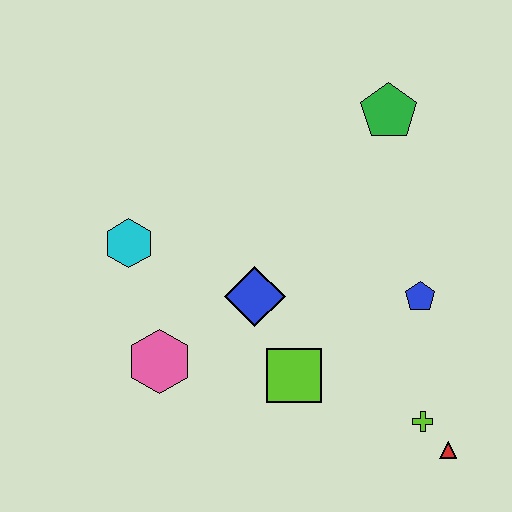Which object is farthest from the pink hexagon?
The green pentagon is farthest from the pink hexagon.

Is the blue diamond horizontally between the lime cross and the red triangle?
No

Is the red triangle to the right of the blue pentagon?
Yes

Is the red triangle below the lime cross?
Yes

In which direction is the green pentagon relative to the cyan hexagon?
The green pentagon is to the right of the cyan hexagon.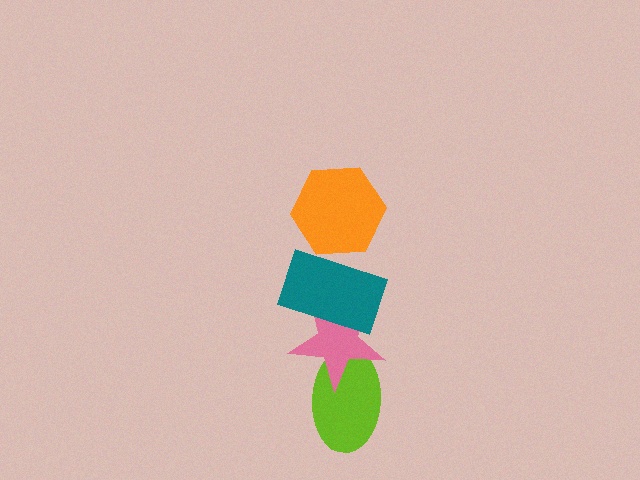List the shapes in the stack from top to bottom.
From top to bottom: the orange hexagon, the teal rectangle, the pink star, the lime ellipse.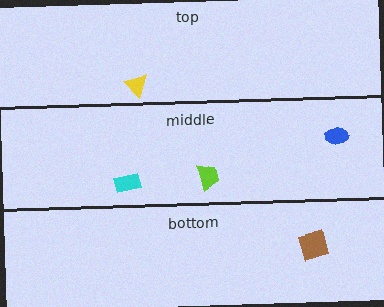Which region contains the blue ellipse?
The middle region.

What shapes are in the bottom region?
The brown square.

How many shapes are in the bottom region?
1.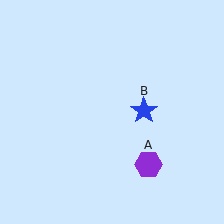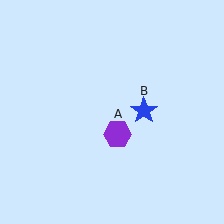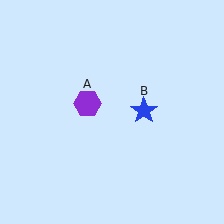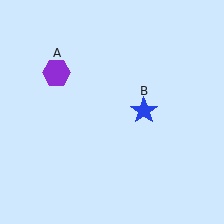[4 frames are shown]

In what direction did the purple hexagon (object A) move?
The purple hexagon (object A) moved up and to the left.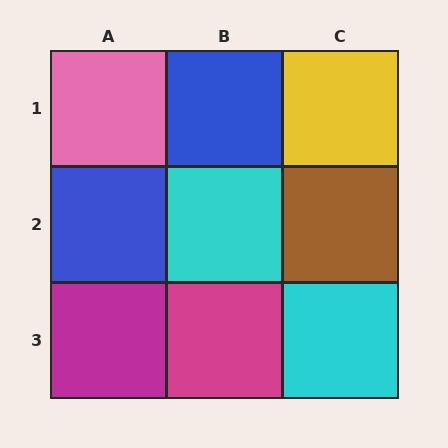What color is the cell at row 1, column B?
Blue.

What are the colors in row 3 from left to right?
Magenta, magenta, cyan.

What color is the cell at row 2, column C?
Brown.